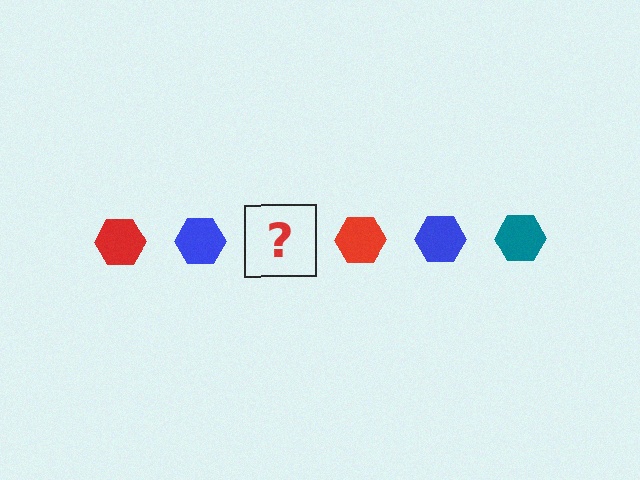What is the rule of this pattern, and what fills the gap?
The rule is that the pattern cycles through red, blue, teal hexagons. The gap should be filled with a teal hexagon.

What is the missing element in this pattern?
The missing element is a teal hexagon.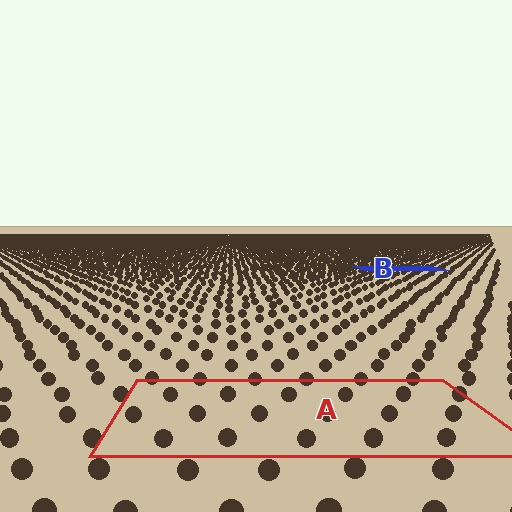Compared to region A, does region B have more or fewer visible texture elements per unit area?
Region B has more texture elements per unit area — they are packed more densely because it is farther away.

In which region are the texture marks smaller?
The texture marks are smaller in region B, because it is farther away.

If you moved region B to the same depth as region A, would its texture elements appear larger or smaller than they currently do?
They would appear larger. At a closer depth, the same texture elements are projected at a bigger on-screen size.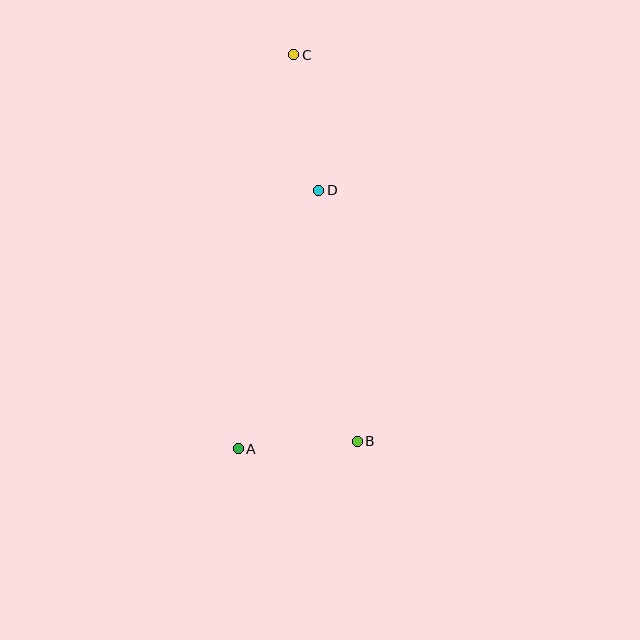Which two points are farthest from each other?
Points A and C are farthest from each other.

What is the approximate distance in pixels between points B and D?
The distance between B and D is approximately 254 pixels.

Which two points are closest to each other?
Points A and B are closest to each other.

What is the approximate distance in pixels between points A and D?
The distance between A and D is approximately 271 pixels.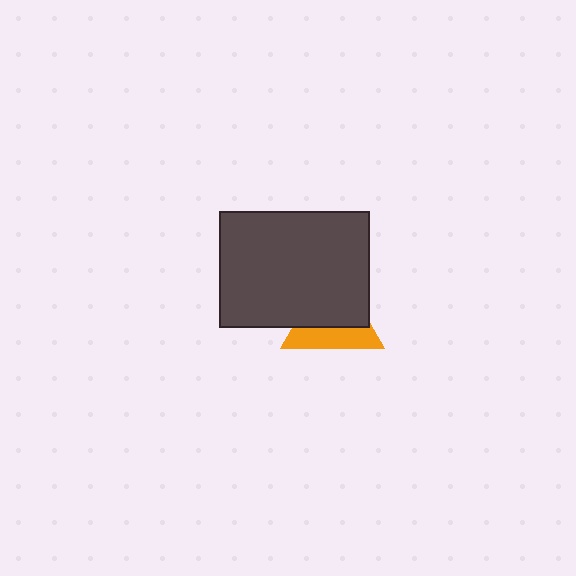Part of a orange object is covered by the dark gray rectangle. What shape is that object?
It is a triangle.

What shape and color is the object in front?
The object in front is a dark gray rectangle.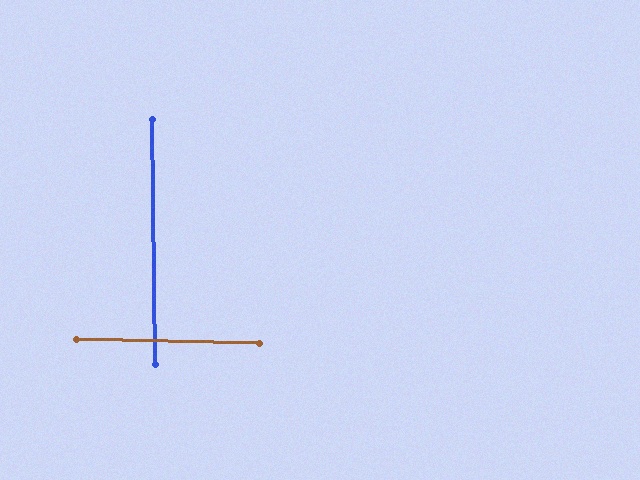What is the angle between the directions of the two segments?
Approximately 88 degrees.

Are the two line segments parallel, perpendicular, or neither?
Perpendicular — they meet at approximately 88°.